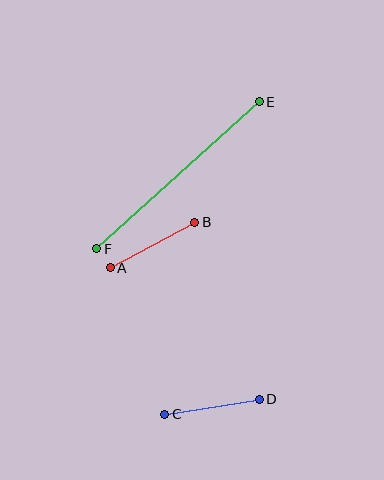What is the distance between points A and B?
The distance is approximately 96 pixels.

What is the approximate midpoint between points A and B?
The midpoint is at approximately (153, 245) pixels.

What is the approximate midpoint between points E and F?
The midpoint is at approximately (178, 175) pixels.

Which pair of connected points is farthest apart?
Points E and F are farthest apart.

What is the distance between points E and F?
The distance is approximately 219 pixels.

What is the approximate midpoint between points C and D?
The midpoint is at approximately (212, 407) pixels.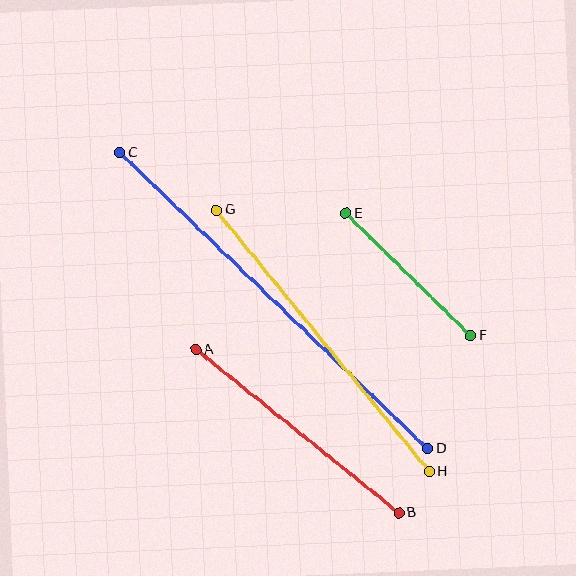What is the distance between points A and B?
The distance is approximately 261 pixels.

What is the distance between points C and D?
The distance is approximately 427 pixels.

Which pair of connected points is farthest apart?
Points C and D are farthest apart.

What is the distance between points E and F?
The distance is approximately 176 pixels.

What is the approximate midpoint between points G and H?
The midpoint is at approximately (323, 341) pixels.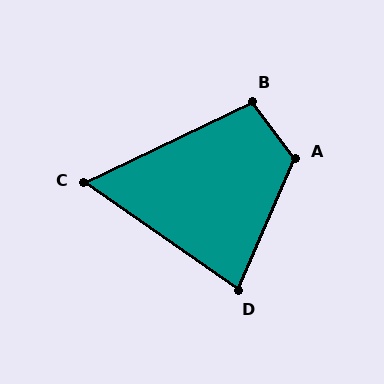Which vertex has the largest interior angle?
A, at approximately 119 degrees.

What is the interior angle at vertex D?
Approximately 79 degrees (acute).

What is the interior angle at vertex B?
Approximately 101 degrees (obtuse).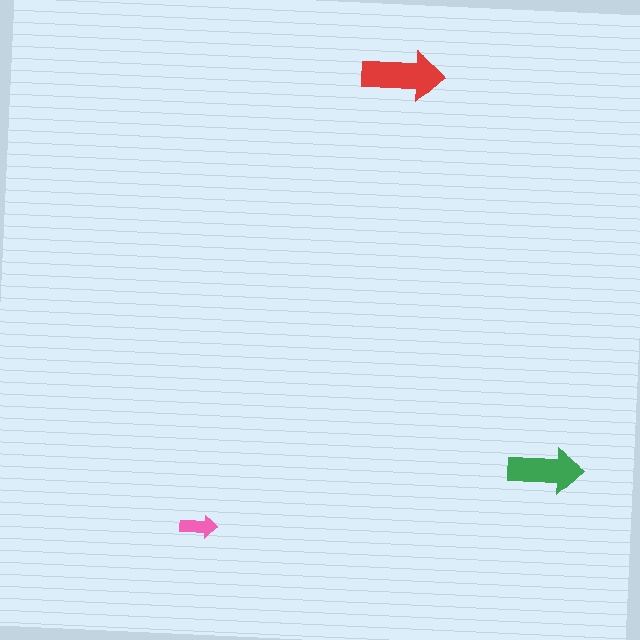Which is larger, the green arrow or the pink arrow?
The green one.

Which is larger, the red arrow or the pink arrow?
The red one.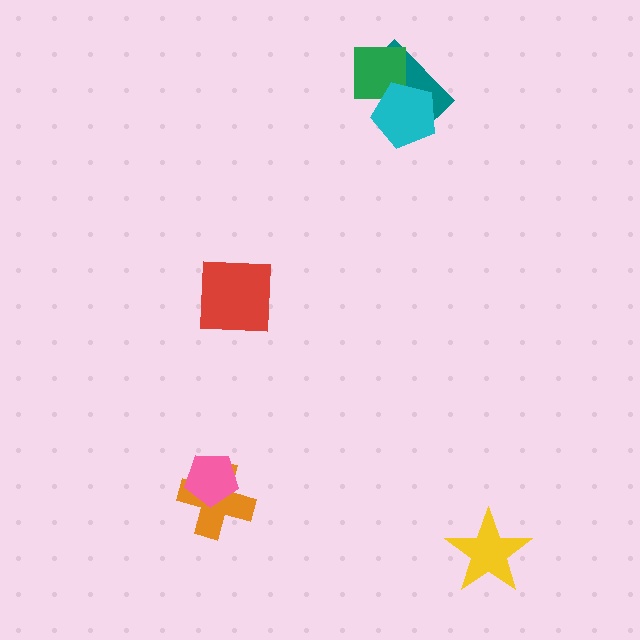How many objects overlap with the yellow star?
0 objects overlap with the yellow star.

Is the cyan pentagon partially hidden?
No, no other shape covers it.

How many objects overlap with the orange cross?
1 object overlaps with the orange cross.